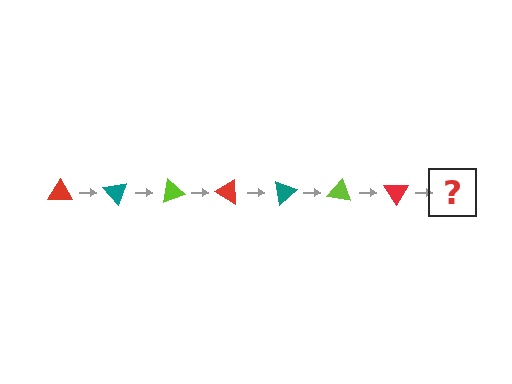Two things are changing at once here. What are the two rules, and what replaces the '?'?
The two rules are that it rotates 50 degrees each step and the color cycles through red, teal, and lime. The '?' should be a teal triangle, rotated 350 degrees from the start.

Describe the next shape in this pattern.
It should be a teal triangle, rotated 350 degrees from the start.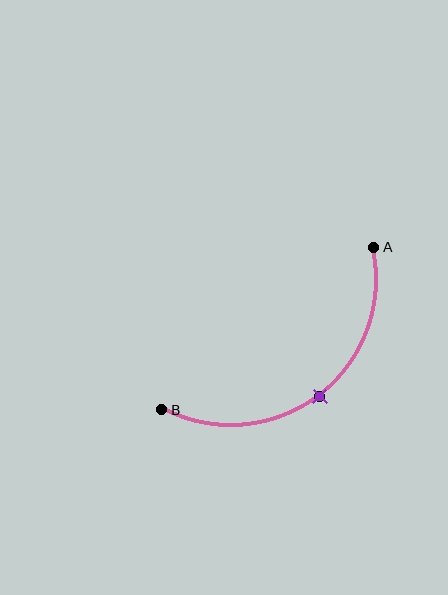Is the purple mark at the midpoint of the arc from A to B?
Yes. The purple mark lies on the arc at equal arc-length from both A and B — it is the arc midpoint.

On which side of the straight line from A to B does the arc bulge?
The arc bulges below and to the right of the straight line connecting A and B.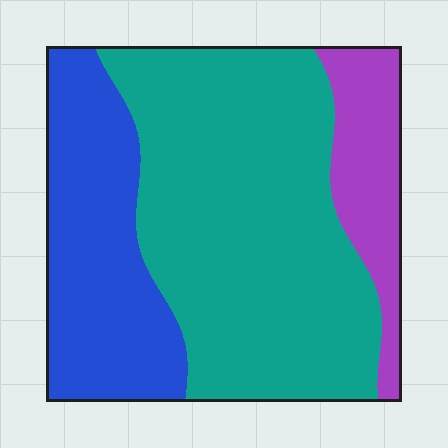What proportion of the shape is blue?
Blue takes up about one quarter (1/4) of the shape.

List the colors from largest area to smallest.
From largest to smallest: teal, blue, purple.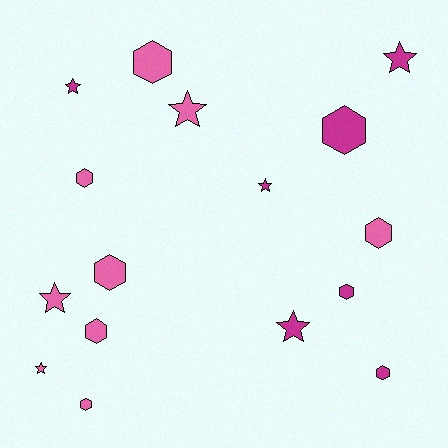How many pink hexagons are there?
There are 6 pink hexagons.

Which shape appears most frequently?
Hexagon, with 9 objects.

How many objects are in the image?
There are 16 objects.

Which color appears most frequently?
Pink, with 9 objects.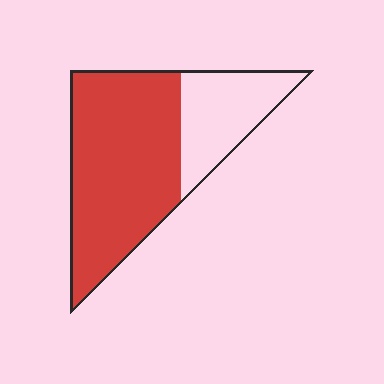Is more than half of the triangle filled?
Yes.